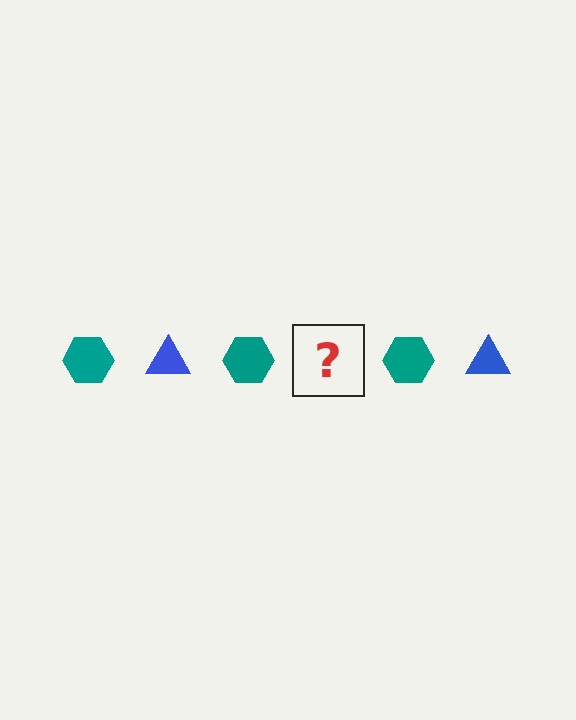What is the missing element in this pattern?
The missing element is a blue triangle.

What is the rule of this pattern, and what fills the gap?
The rule is that the pattern alternates between teal hexagon and blue triangle. The gap should be filled with a blue triangle.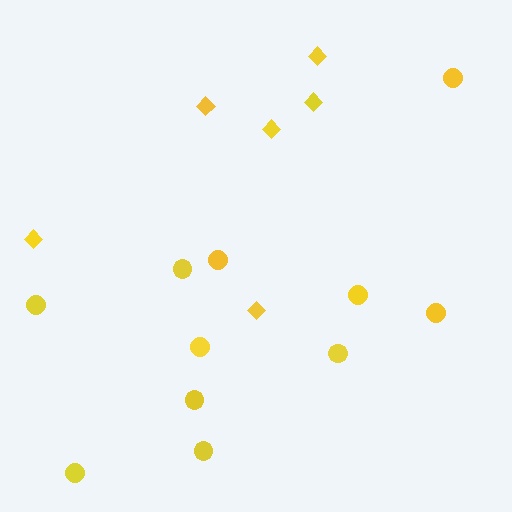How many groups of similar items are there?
There are 2 groups: one group of circles (11) and one group of diamonds (6).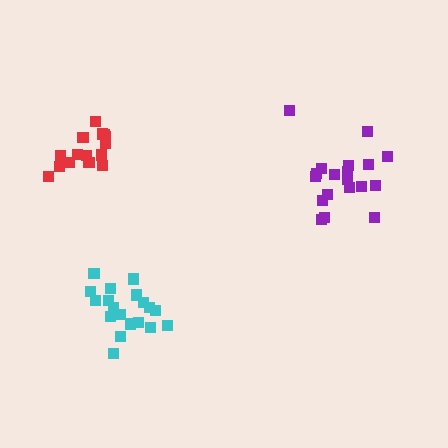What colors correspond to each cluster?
The clusters are colored: purple, red, cyan.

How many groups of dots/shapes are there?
There are 3 groups.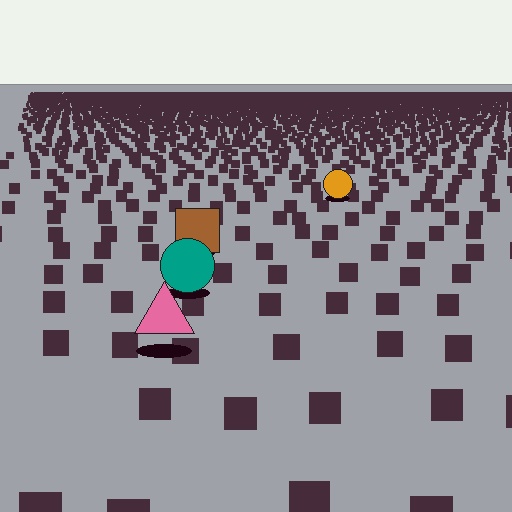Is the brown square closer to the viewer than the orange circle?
Yes. The brown square is closer — you can tell from the texture gradient: the ground texture is coarser near it.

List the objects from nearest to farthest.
From nearest to farthest: the pink triangle, the teal circle, the brown square, the orange circle.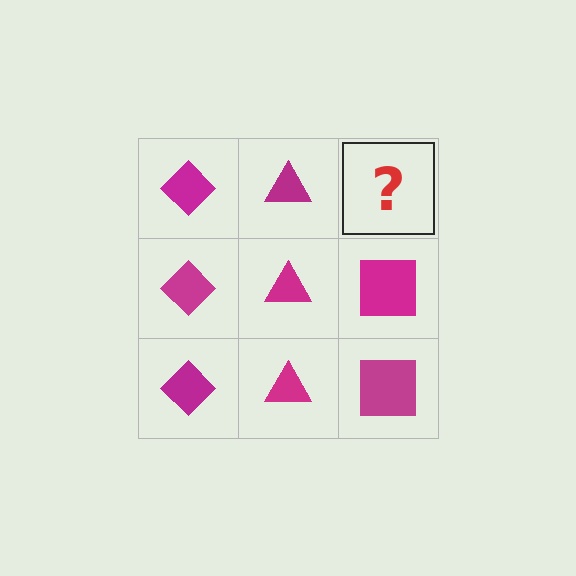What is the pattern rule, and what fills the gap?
The rule is that each column has a consistent shape. The gap should be filled with a magenta square.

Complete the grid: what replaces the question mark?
The question mark should be replaced with a magenta square.